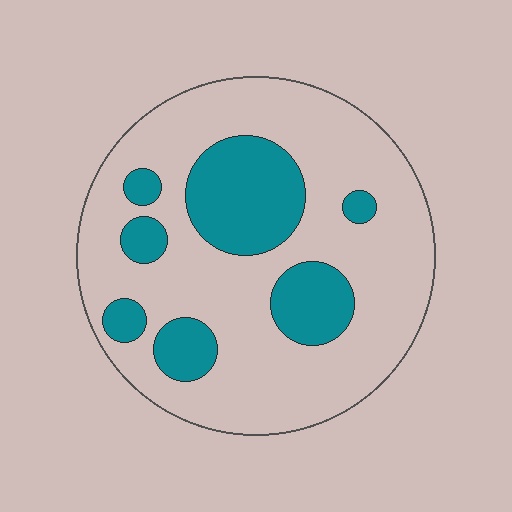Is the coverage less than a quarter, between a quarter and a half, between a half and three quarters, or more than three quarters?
Between a quarter and a half.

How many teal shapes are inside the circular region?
7.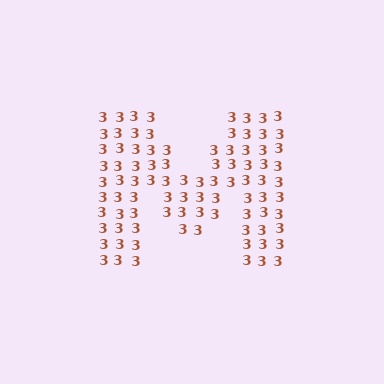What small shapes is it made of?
It is made of small digit 3's.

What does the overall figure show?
The overall figure shows the letter M.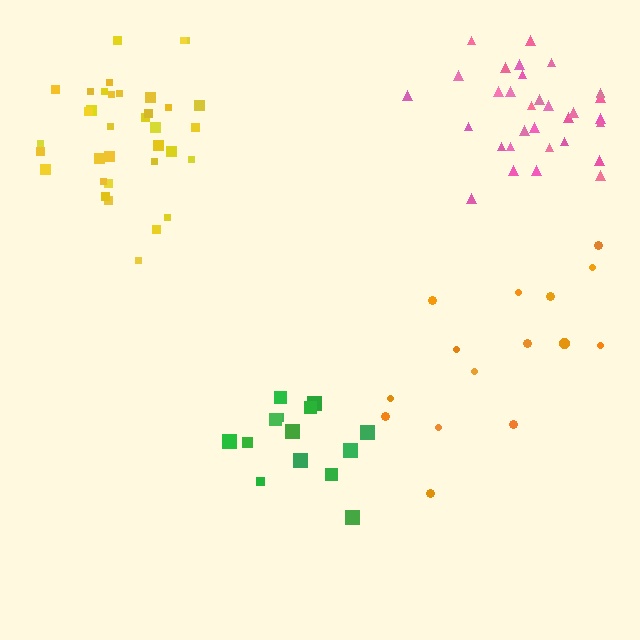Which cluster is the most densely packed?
Pink.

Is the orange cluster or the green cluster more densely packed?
Green.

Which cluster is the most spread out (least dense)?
Orange.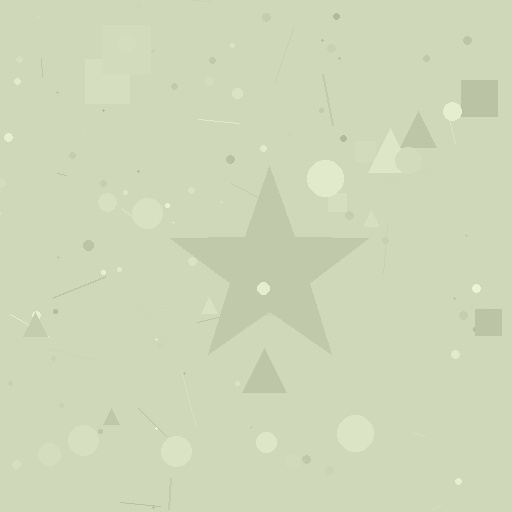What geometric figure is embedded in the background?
A star is embedded in the background.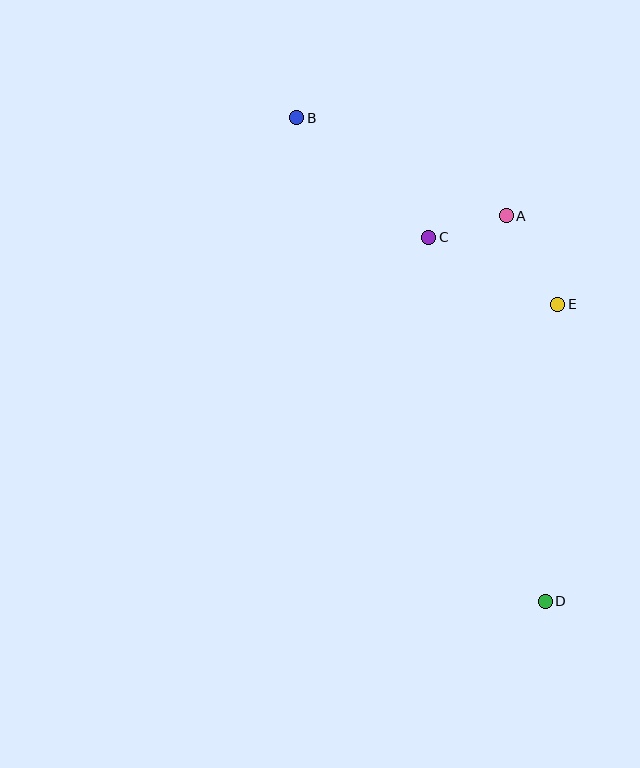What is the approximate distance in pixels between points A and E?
The distance between A and E is approximately 102 pixels.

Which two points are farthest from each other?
Points B and D are farthest from each other.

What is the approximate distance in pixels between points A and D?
The distance between A and D is approximately 387 pixels.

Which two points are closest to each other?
Points A and C are closest to each other.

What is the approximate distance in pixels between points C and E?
The distance between C and E is approximately 145 pixels.